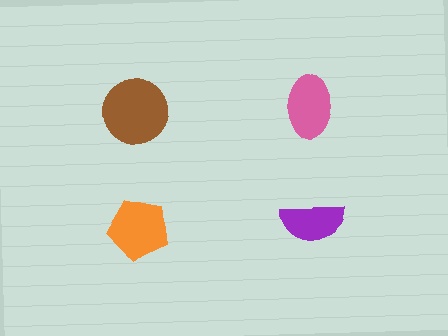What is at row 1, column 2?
A pink ellipse.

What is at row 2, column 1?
An orange pentagon.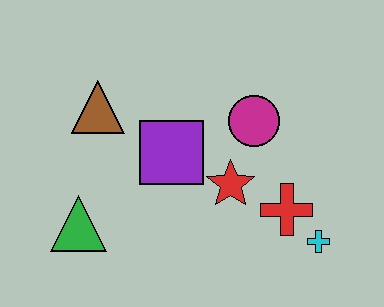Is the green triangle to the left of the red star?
Yes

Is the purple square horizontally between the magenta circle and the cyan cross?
No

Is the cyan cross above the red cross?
No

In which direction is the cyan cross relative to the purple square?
The cyan cross is to the right of the purple square.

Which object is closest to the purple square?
The red star is closest to the purple square.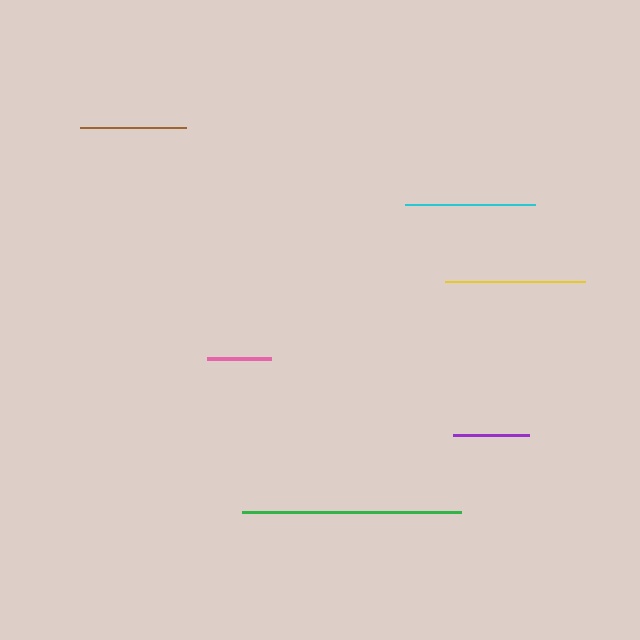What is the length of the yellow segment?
The yellow segment is approximately 140 pixels long.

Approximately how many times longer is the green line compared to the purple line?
The green line is approximately 2.9 times the length of the purple line.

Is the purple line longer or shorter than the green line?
The green line is longer than the purple line.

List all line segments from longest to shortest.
From longest to shortest: green, yellow, cyan, brown, purple, pink.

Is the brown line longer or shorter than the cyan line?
The cyan line is longer than the brown line.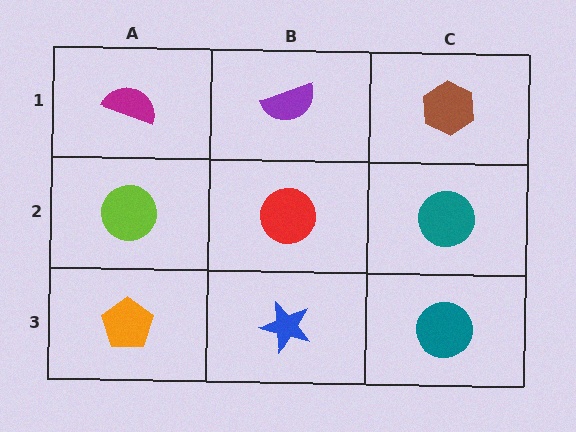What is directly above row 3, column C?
A teal circle.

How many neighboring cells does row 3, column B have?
3.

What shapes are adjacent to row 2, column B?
A purple semicircle (row 1, column B), a blue star (row 3, column B), a lime circle (row 2, column A), a teal circle (row 2, column C).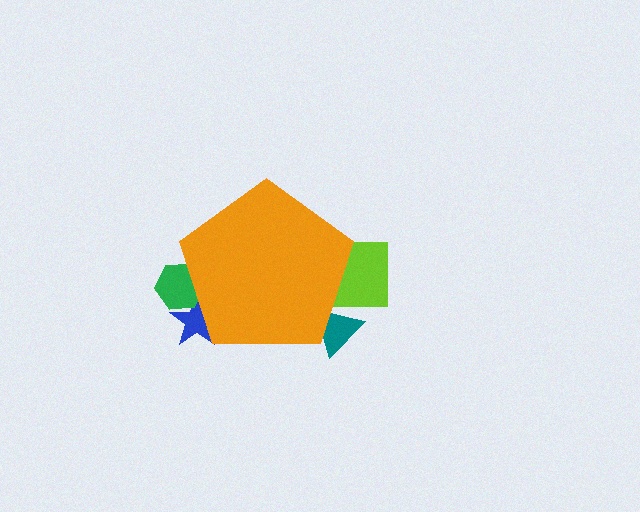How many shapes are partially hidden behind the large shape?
4 shapes are partially hidden.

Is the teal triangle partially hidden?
Yes, the teal triangle is partially hidden behind the orange pentagon.